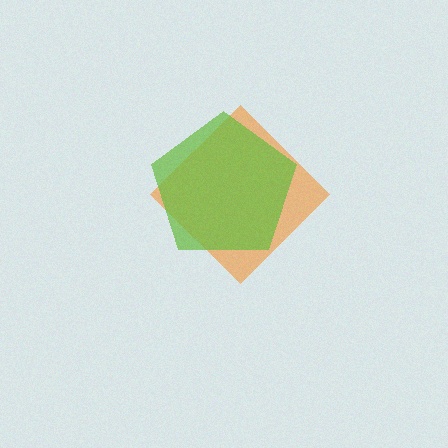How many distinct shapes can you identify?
There are 2 distinct shapes: an orange diamond, a lime pentagon.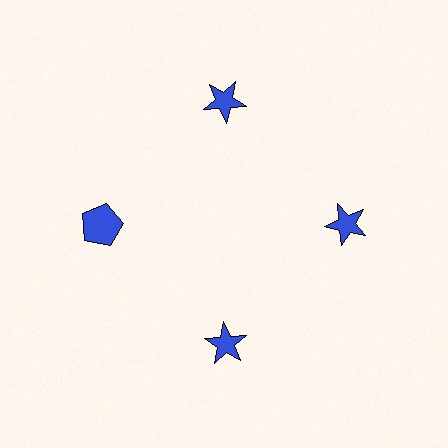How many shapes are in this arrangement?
There are 4 shapes arranged in a ring pattern.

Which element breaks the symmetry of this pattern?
The blue pentagon at roughly the 9 o'clock position breaks the symmetry. All other shapes are blue stars.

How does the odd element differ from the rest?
It has a different shape: pentagon instead of star.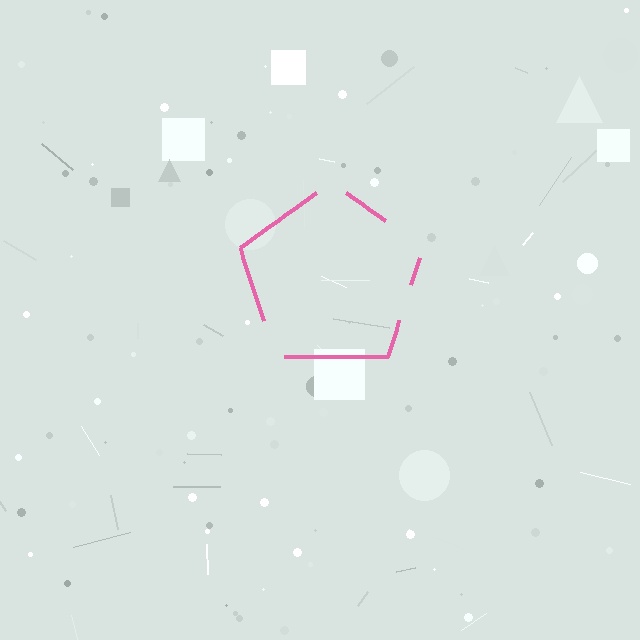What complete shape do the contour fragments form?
The contour fragments form a pentagon.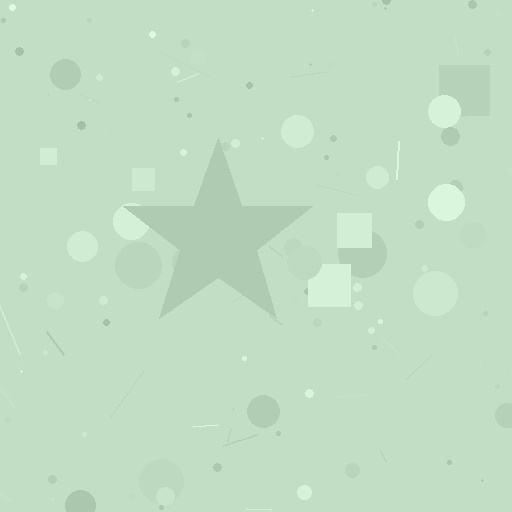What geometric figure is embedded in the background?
A star is embedded in the background.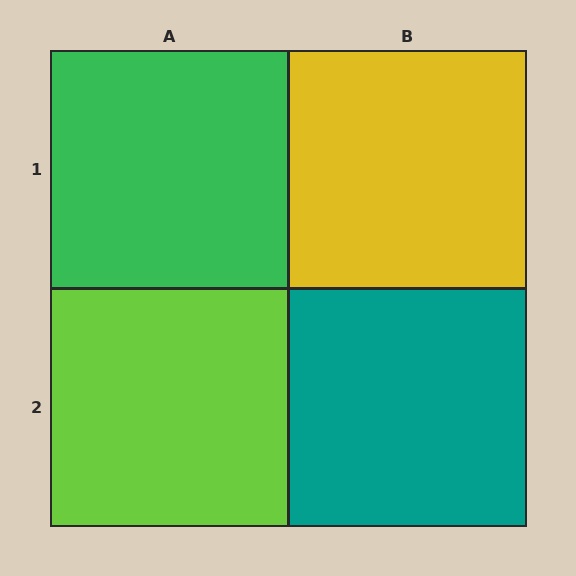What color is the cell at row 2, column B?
Teal.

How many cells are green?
1 cell is green.